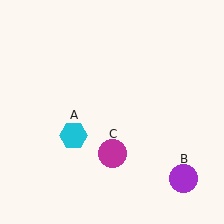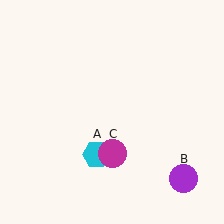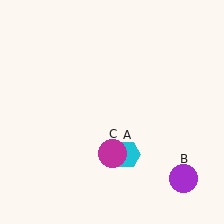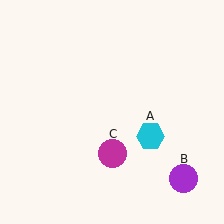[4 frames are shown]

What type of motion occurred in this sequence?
The cyan hexagon (object A) rotated counterclockwise around the center of the scene.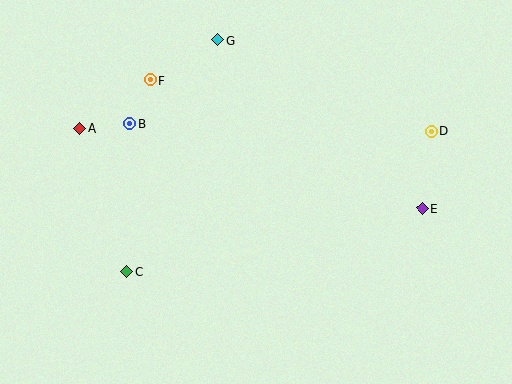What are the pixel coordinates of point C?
Point C is at (127, 272).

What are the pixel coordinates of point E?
Point E is at (422, 208).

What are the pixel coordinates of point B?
Point B is at (130, 124).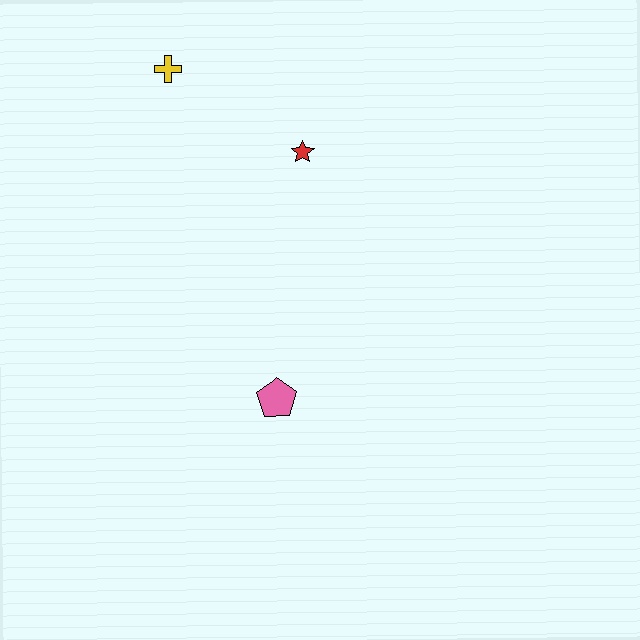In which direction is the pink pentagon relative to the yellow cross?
The pink pentagon is below the yellow cross.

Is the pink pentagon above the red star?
No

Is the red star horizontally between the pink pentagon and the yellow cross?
No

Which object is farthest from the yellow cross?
The pink pentagon is farthest from the yellow cross.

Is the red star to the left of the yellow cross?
No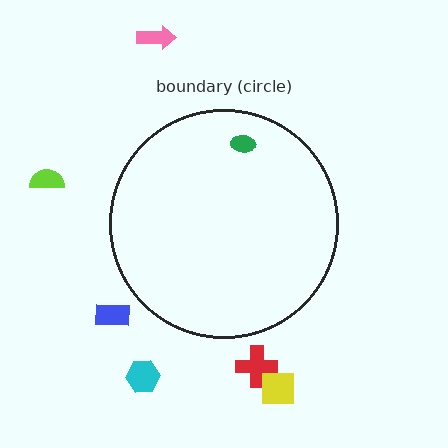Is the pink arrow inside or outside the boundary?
Outside.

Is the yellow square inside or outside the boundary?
Outside.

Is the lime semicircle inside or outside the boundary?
Outside.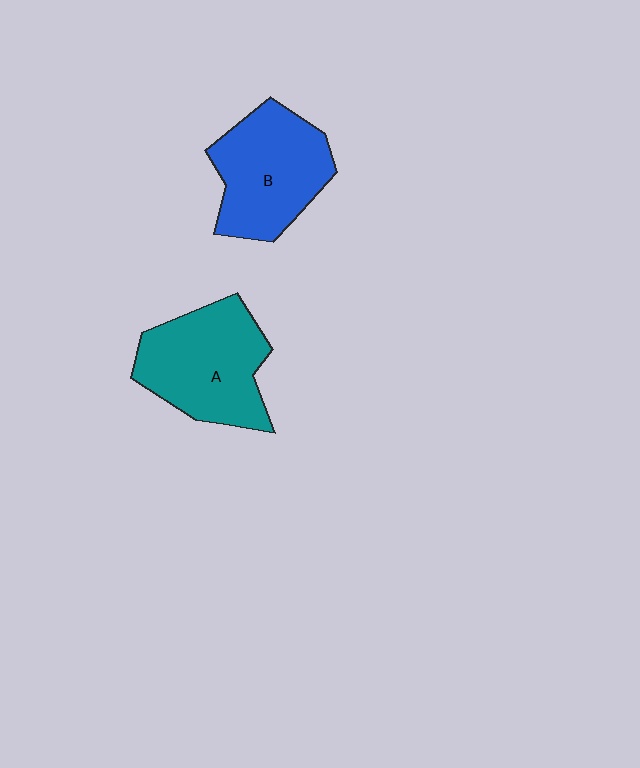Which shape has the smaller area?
Shape B (blue).